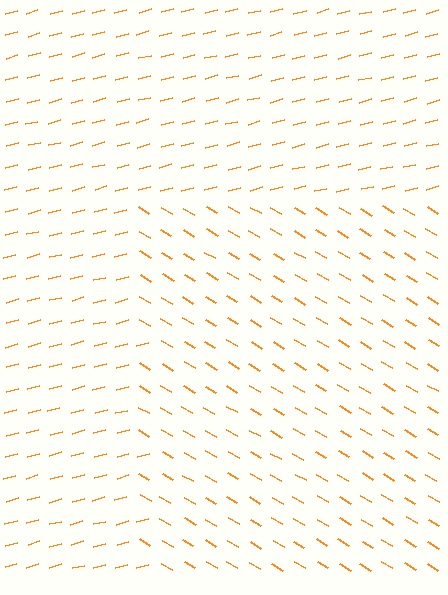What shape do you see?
I see a rectangle.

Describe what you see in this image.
The image is filled with small orange line segments. A rectangle region in the image has lines oriented differently from the surrounding lines, creating a visible texture boundary.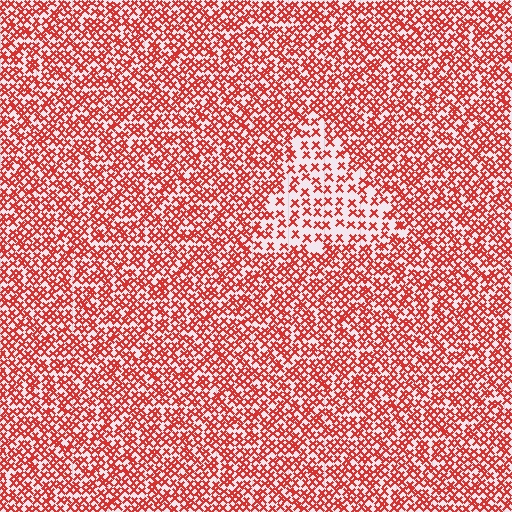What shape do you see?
I see a triangle.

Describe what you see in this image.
The image contains small red elements arranged at two different densities. A triangle-shaped region is visible where the elements are less densely packed than the surrounding area.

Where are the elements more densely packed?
The elements are more densely packed outside the triangle boundary.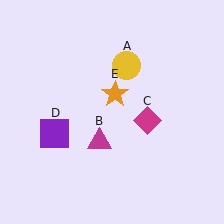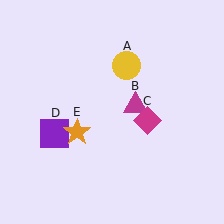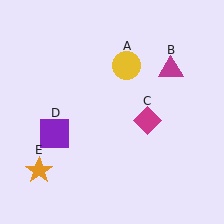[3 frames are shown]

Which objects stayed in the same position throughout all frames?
Yellow circle (object A) and magenta diamond (object C) and purple square (object D) remained stationary.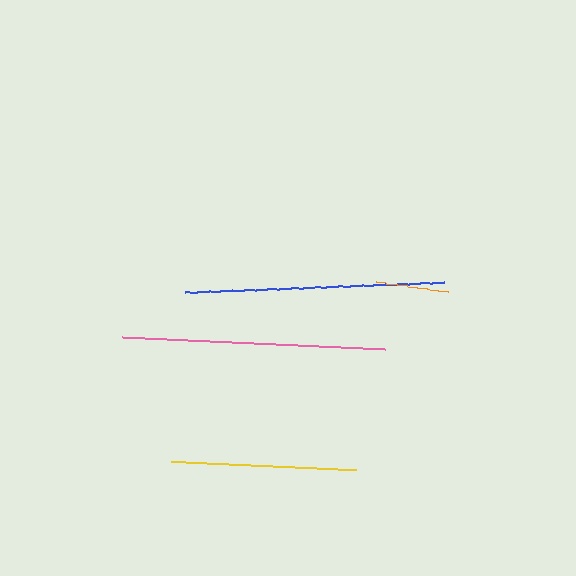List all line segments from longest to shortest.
From longest to shortest: pink, blue, yellow, orange.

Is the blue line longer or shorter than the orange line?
The blue line is longer than the orange line.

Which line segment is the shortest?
The orange line is the shortest at approximately 72 pixels.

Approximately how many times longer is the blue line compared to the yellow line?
The blue line is approximately 1.4 times the length of the yellow line.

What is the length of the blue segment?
The blue segment is approximately 260 pixels long.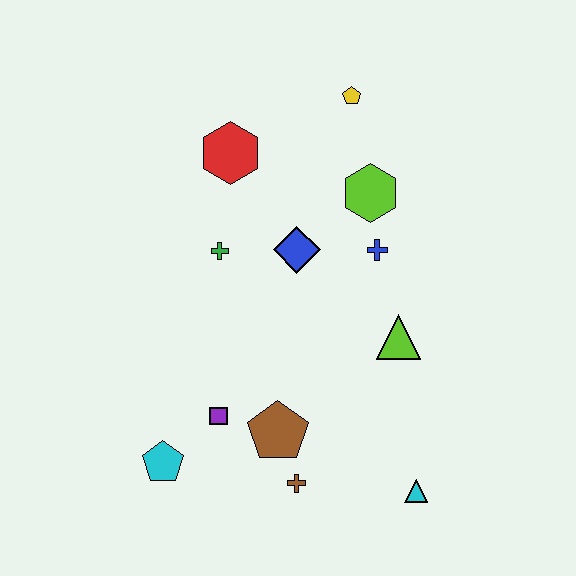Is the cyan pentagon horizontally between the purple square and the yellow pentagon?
No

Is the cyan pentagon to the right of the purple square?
No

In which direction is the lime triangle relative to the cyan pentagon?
The lime triangle is to the right of the cyan pentagon.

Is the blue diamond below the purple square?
No